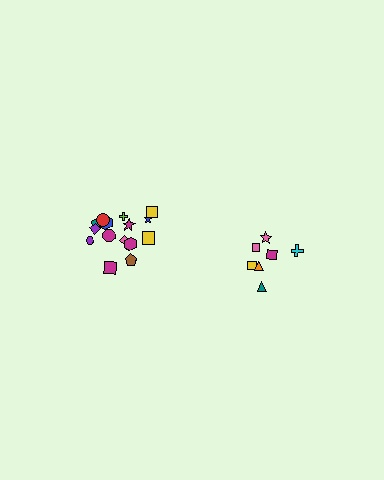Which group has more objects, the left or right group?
The left group.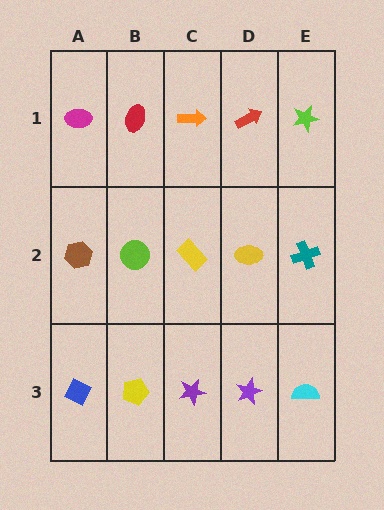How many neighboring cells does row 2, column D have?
4.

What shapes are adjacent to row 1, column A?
A brown hexagon (row 2, column A), a red ellipse (row 1, column B).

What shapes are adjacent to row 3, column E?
A teal cross (row 2, column E), a purple star (row 3, column D).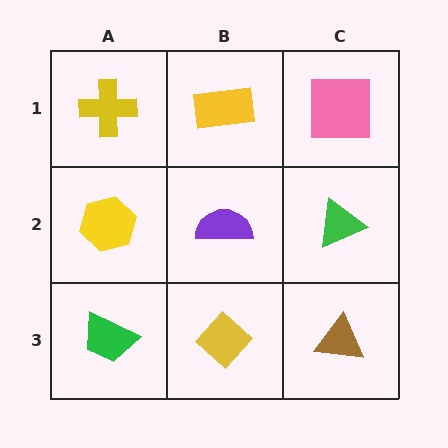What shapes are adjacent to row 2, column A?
A yellow cross (row 1, column A), a green trapezoid (row 3, column A), a purple semicircle (row 2, column B).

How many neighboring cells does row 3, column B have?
3.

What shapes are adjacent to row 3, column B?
A purple semicircle (row 2, column B), a green trapezoid (row 3, column A), a brown triangle (row 3, column C).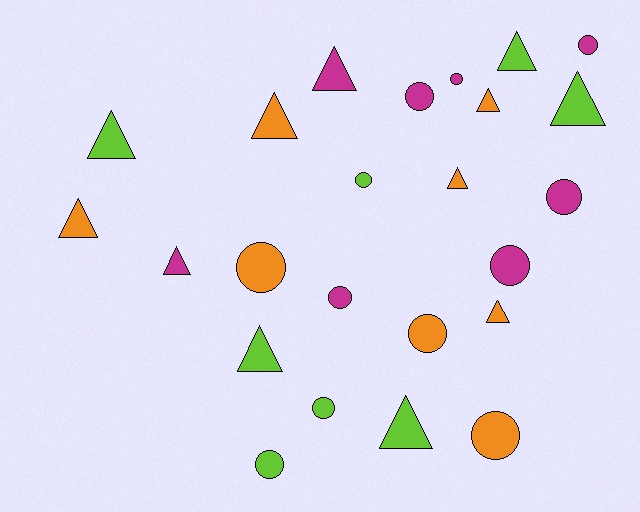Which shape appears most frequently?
Circle, with 12 objects.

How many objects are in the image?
There are 24 objects.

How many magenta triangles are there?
There are 2 magenta triangles.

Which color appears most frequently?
Magenta, with 8 objects.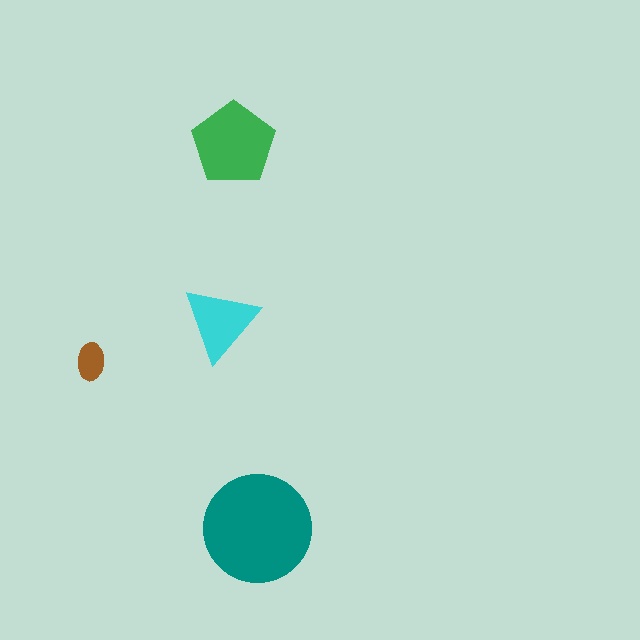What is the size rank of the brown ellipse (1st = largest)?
4th.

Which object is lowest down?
The teal circle is bottommost.